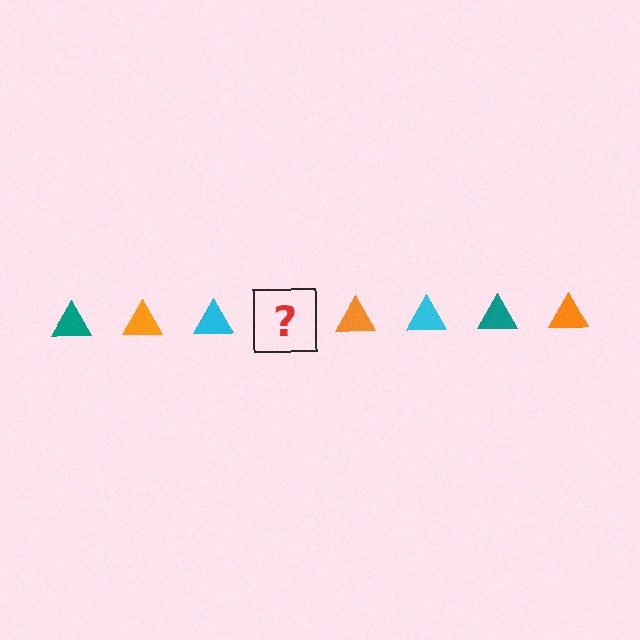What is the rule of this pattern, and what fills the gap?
The rule is that the pattern cycles through teal, orange, cyan triangles. The gap should be filled with a teal triangle.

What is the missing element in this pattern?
The missing element is a teal triangle.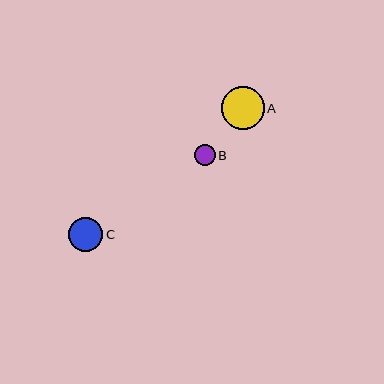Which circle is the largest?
Circle A is the largest with a size of approximately 43 pixels.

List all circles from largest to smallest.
From largest to smallest: A, C, B.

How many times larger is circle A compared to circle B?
Circle A is approximately 2.0 times the size of circle B.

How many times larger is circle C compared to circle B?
Circle C is approximately 1.6 times the size of circle B.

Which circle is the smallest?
Circle B is the smallest with a size of approximately 21 pixels.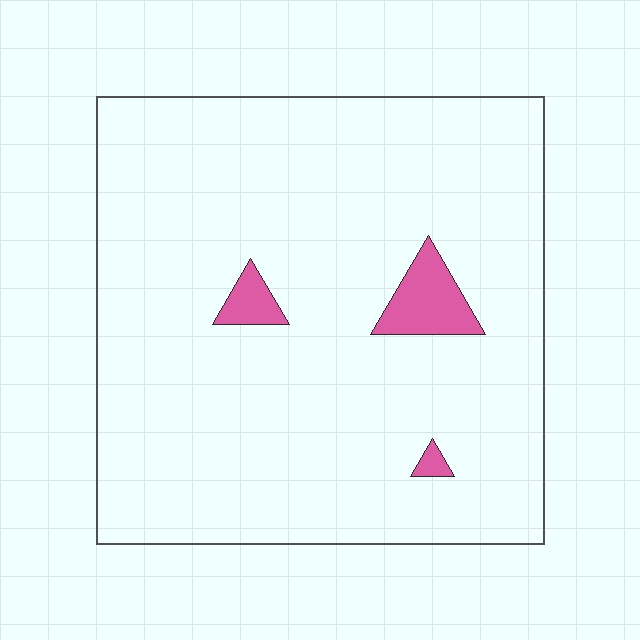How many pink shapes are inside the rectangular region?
3.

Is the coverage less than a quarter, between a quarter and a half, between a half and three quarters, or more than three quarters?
Less than a quarter.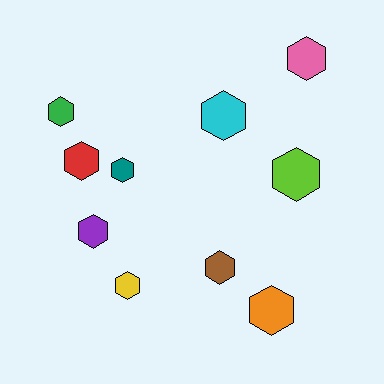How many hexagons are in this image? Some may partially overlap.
There are 10 hexagons.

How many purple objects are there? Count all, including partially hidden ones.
There is 1 purple object.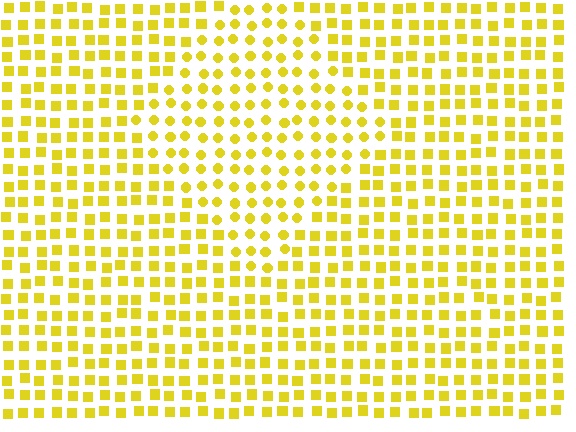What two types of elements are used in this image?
The image uses circles inside the diamond region and squares outside it.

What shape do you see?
I see a diamond.